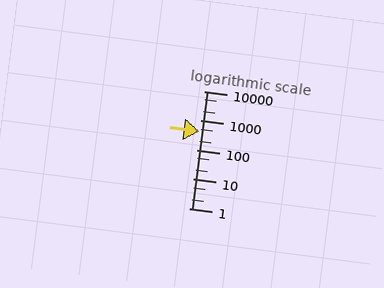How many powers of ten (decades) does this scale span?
The scale spans 4 decades, from 1 to 10000.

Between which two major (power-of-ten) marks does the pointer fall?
The pointer is between 100 and 1000.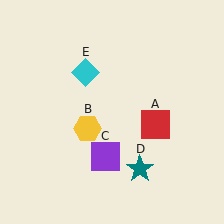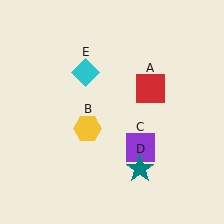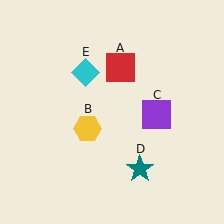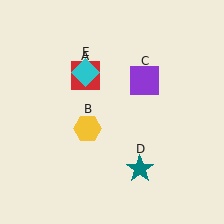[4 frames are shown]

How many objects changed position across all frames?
2 objects changed position: red square (object A), purple square (object C).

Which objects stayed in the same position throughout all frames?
Yellow hexagon (object B) and teal star (object D) and cyan diamond (object E) remained stationary.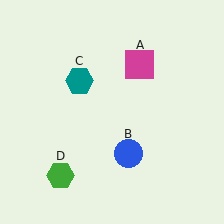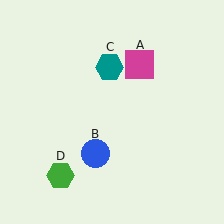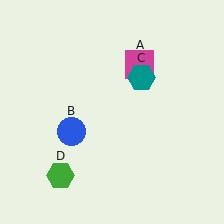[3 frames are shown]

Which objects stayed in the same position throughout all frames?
Magenta square (object A) and green hexagon (object D) remained stationary.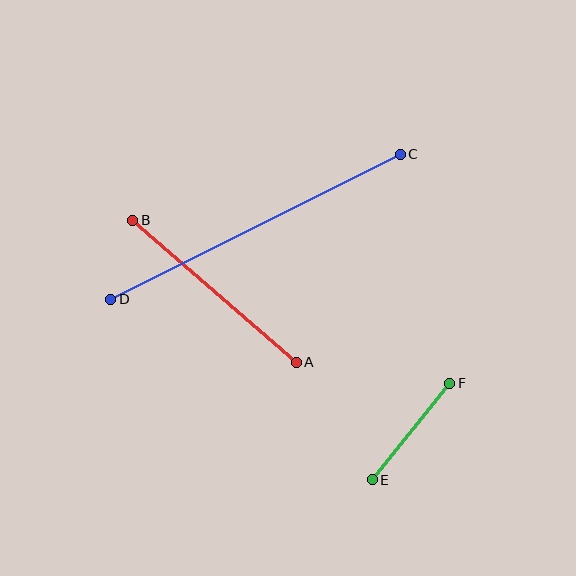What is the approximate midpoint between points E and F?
The midpoint is at approximately (411, 431) pixels.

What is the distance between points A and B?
The distance is approximately 217 pixels.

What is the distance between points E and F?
The distance is approximately 124 pixels.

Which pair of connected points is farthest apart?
Points C and D are farthest apart.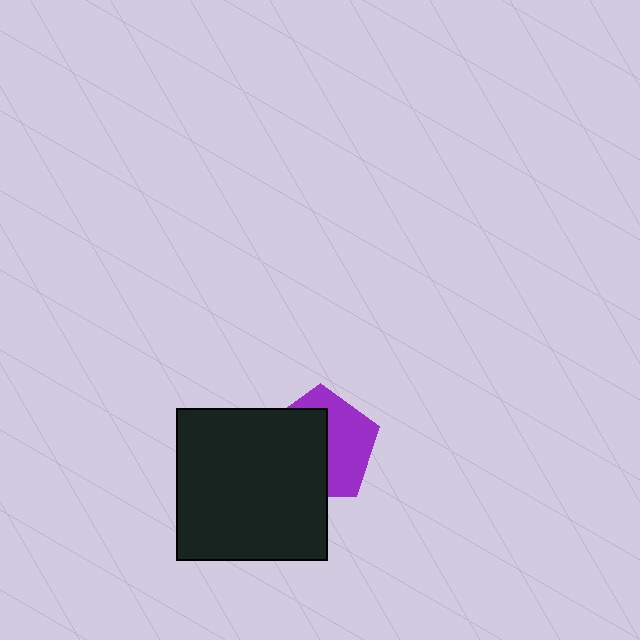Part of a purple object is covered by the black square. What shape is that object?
It is a pentagon.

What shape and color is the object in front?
The object in front is a black square.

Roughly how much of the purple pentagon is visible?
About half of it is visible (roughly 47%).